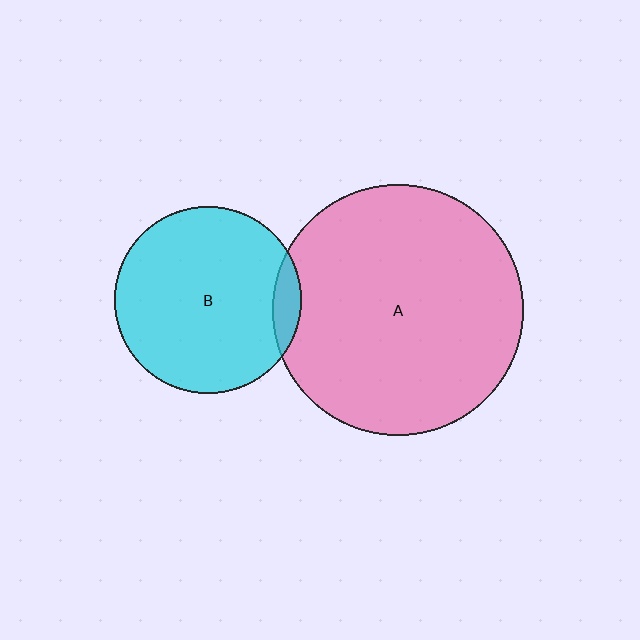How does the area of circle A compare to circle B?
Approximately 1.8 times.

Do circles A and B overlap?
Yes.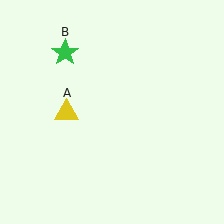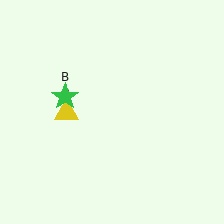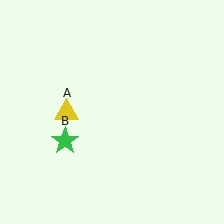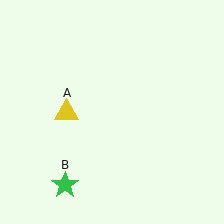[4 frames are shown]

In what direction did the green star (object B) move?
The green star (object B) moved down.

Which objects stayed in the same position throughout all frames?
Yellow triangle (object A) remained stationary.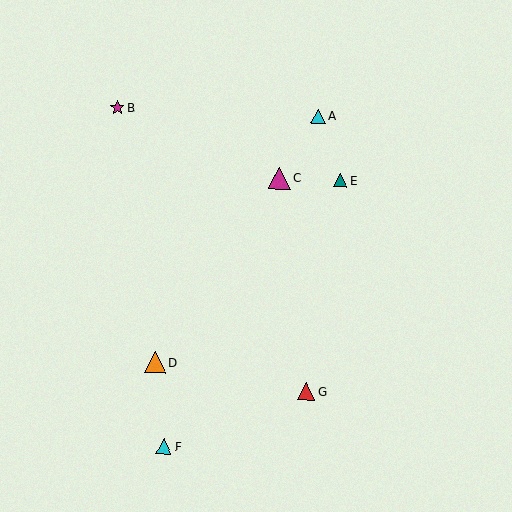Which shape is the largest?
The magenta triangle (labeled C) is the largest.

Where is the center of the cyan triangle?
The center of the cyan triangle is at (318, 116).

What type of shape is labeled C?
Shape C is a magenta triangle.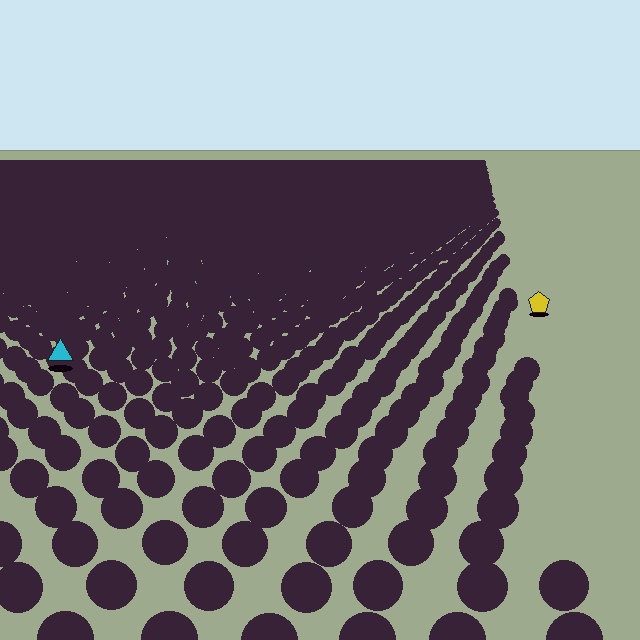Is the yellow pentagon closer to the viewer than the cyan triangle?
No. The cyan triangle is closer — you can tell from the texture gradient: the ground texture is coarser near it.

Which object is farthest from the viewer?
The yellow pentagon is farthest from the viewer. It appears smaller and the ground texture around it is denser.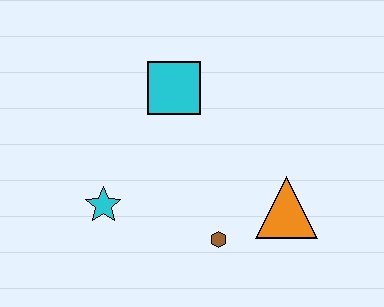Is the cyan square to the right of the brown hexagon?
No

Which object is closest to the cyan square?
The cyan star is closest to the cyan square.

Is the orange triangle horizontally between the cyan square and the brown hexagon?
No